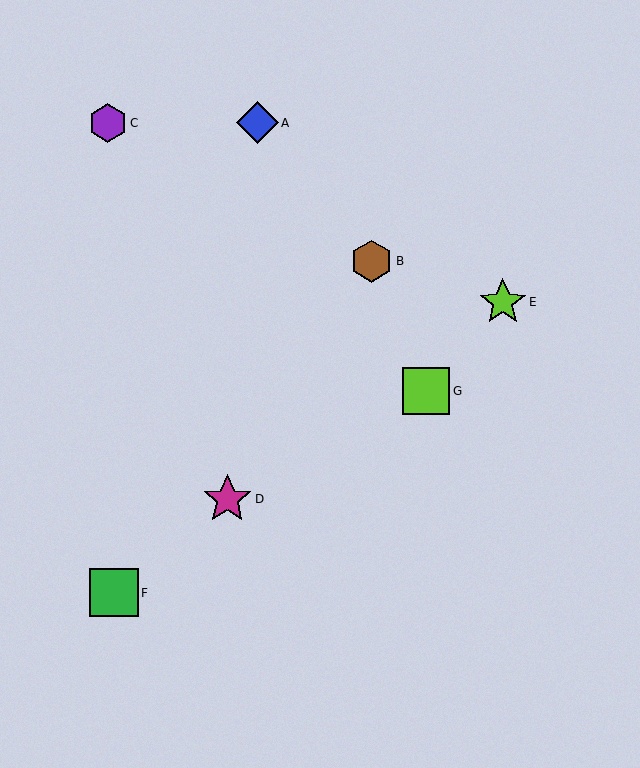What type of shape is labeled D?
Shape D is a magenta star.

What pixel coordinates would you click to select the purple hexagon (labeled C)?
Click at (108, 123) to select the purple hexagon C.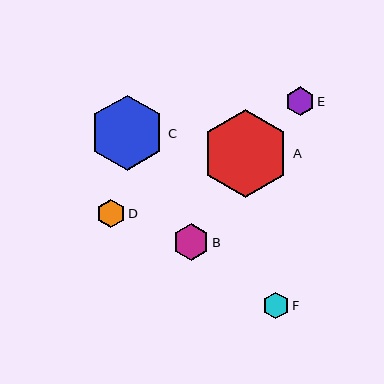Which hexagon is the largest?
Hexagon A is the largest with a size of approximately 88 pixels.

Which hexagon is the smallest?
Hexagon F is the smallest with a size of approximately 27 pixels.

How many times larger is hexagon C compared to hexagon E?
Hexagon C is approximately 2.6 times the size of hexagon E.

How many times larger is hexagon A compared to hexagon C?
Hexagon A is approximately 1.2 times the size of hexagon C.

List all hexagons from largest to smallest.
From largest to smallest: A, C, B, E, D, F.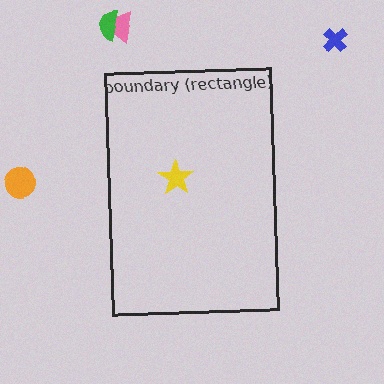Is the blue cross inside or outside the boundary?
Outside.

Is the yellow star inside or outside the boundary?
Inside.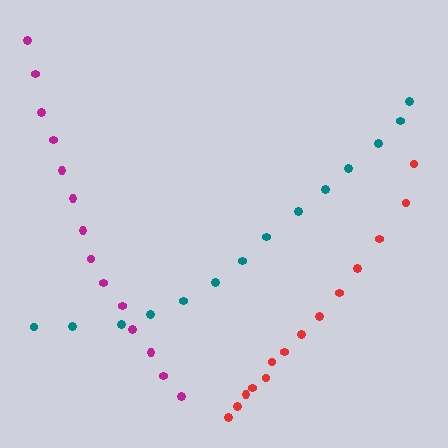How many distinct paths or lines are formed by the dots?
There are 3 distinct paths.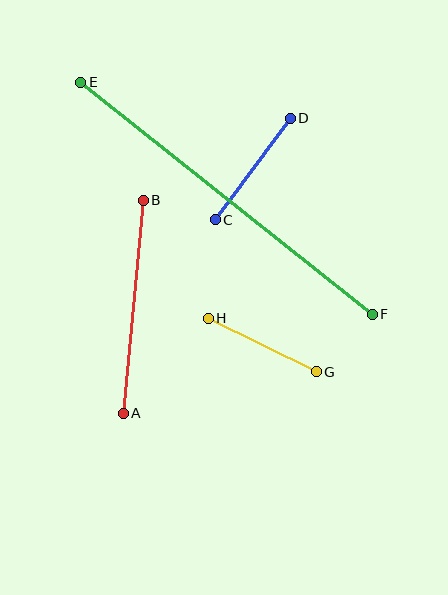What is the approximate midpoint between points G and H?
The midpoint is at approximately (262, 345) pixels.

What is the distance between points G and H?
The distance is approximately 120 pixels.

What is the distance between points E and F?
The distance is approximately 373 pixels.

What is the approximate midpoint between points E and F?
The midpoint is at approximately (226, 198) pixels.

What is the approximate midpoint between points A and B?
The midpoint is at approximately (133, 307) pixels.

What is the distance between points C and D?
The distance is approximately 126 pixels.